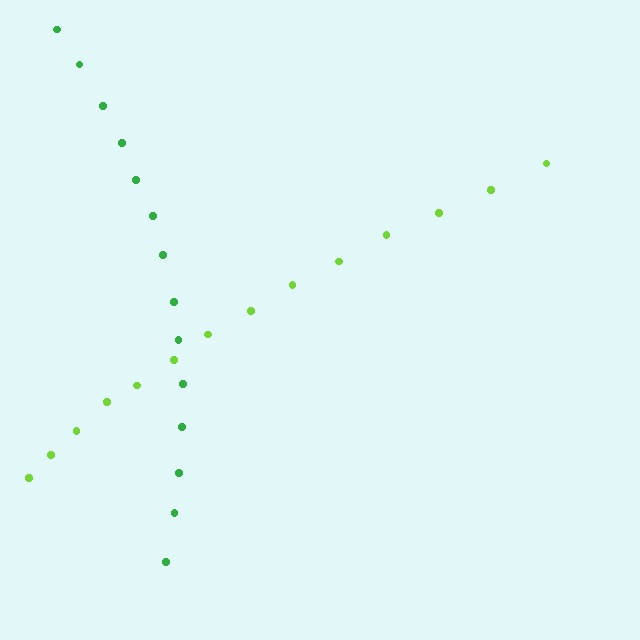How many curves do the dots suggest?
There are 2 distinct paths.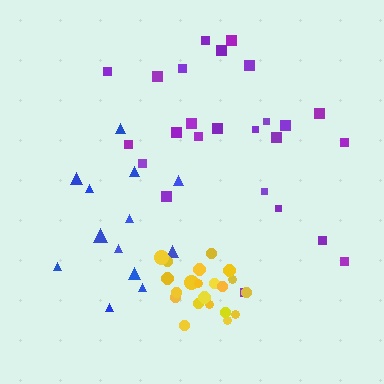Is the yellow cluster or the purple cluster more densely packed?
Yellow.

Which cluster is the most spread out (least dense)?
Purple.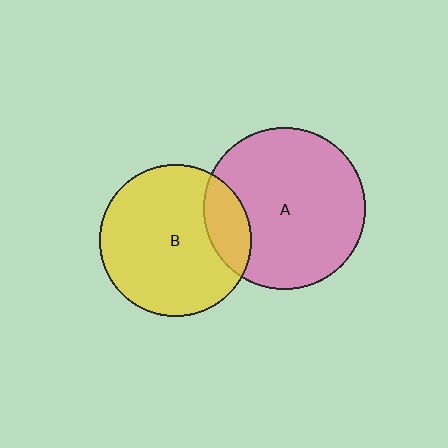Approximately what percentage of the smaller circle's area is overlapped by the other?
Approximately 20%.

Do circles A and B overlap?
Yes.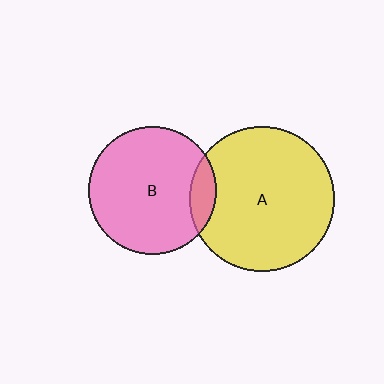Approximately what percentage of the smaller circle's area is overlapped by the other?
Approximately 10%.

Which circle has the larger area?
Circle A (yellow).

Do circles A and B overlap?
Yes.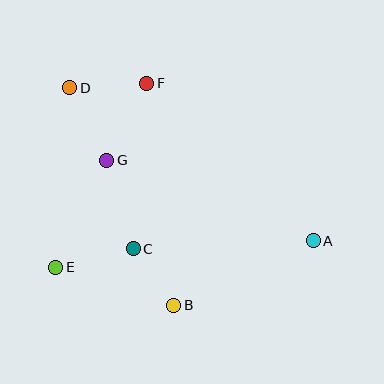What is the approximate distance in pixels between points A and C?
The distance between A and C is approximately 180 pixels.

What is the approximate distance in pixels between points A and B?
The distance between A and B is approximately 154 pixels.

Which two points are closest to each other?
Points B and C are closest to each other.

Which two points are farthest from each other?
Points A and D are farthest from each other.